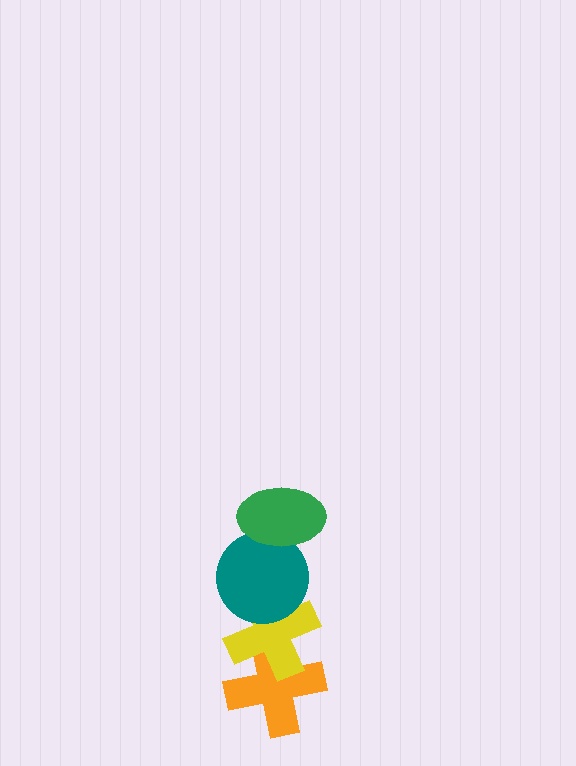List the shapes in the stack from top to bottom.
From top to bottom: the green ellipse, the teal circle, the yellow cross, the orange cross.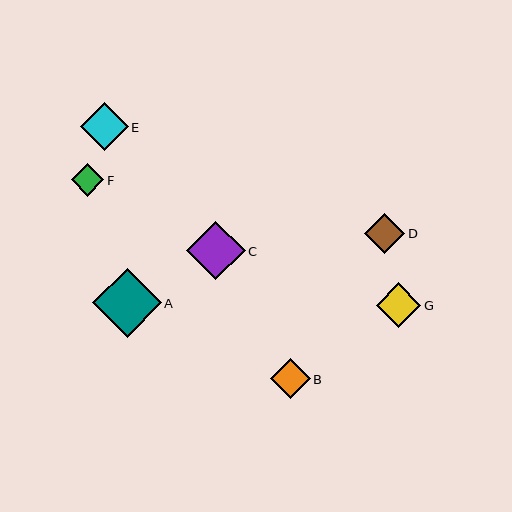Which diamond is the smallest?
Diamond F is the smallest with a size of approximately 33 pixels.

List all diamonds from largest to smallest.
From largest to smallest: A, C, E, G, B, D, F.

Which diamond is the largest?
Diamond A is the largest with a size of approximately 69 pixels.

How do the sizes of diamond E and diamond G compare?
Diamond E and diamond G are approximately the same size.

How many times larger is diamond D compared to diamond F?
Diamond D is approximately 1.2 times the size of diamond F.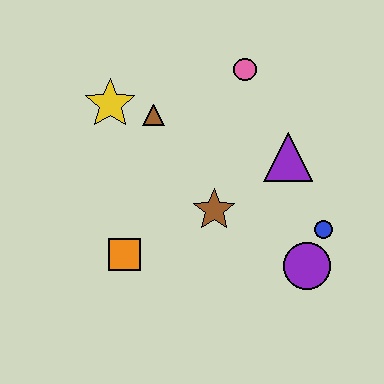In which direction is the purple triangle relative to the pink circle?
The purple triangle is below the pink circle.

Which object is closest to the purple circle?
The blue circle is closest to the purple circle.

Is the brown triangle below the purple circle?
No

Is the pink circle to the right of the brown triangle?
Yes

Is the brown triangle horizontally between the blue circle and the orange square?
Yes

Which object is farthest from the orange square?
The pink circle is farthest from the orange square.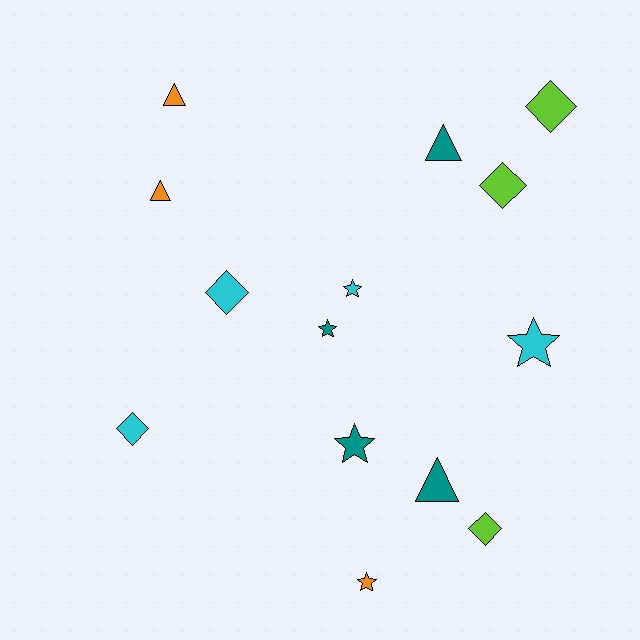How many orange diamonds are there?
There are no orange diamonds.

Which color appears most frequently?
Cyan, with 4 objects.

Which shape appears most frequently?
Star, with 5 objects.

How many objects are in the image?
There are 14 objects.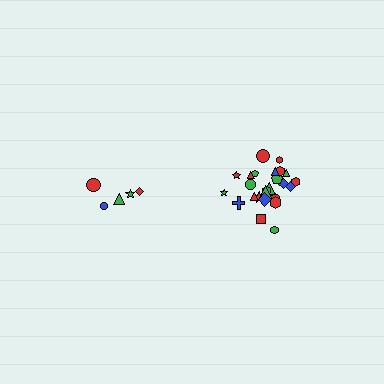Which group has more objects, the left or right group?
The right group.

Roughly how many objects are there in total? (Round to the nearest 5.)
Roughly 30 objects in total.